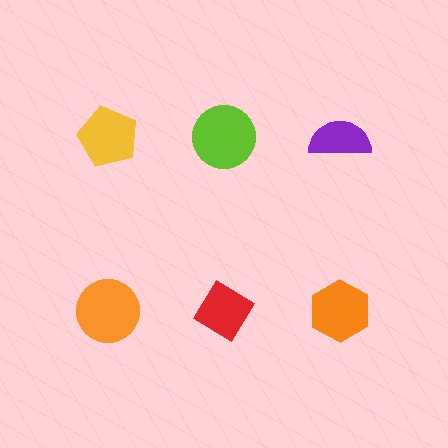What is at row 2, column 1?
An orange circle.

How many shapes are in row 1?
3 shapes.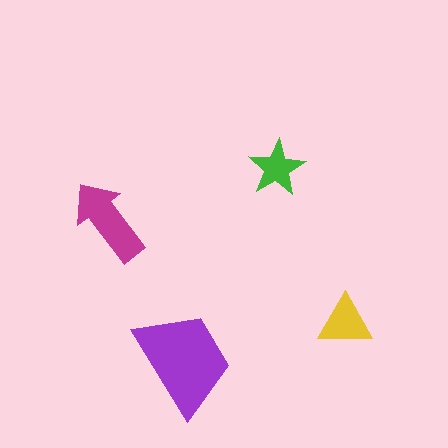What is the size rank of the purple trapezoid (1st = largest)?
1st.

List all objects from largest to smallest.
The purple trapezoid, the magenta arrow, the yellow triangle, the green star.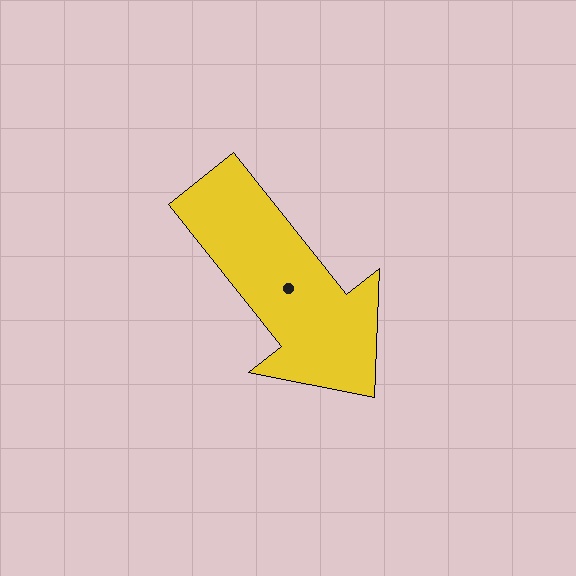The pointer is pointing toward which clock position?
Roughly 5 o'clock.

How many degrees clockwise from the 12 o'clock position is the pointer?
Approximately 142 degrees.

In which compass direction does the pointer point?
Southeast.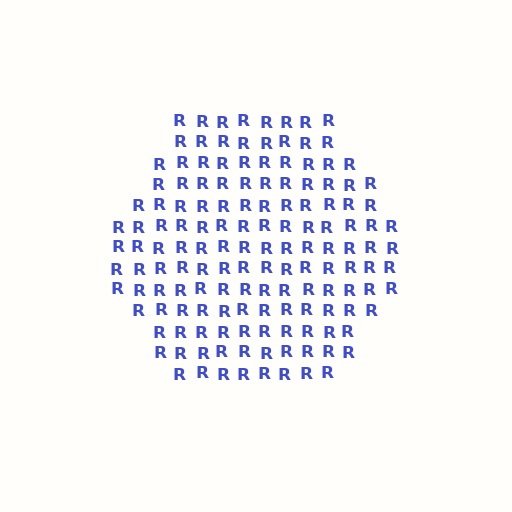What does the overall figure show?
The overall figure shows a hexagon.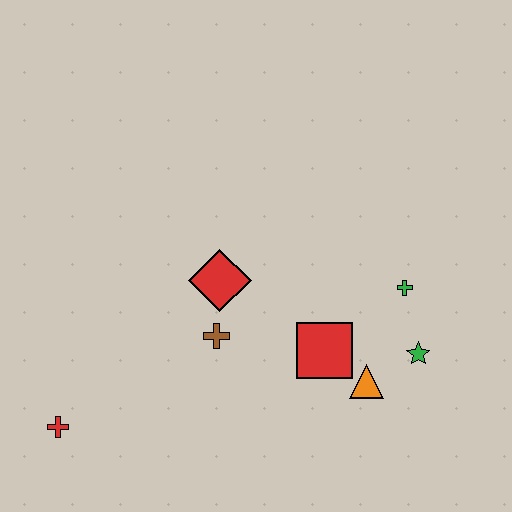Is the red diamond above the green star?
Yes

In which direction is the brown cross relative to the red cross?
The brown cross is to the right of the red cross.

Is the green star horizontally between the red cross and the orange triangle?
No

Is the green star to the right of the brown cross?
Yes